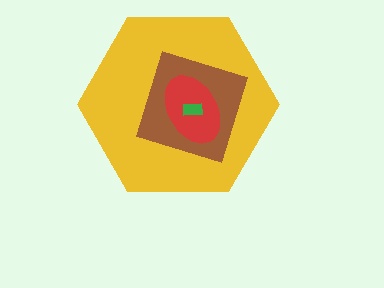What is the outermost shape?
The yellow hexagon.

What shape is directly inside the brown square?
The red ellipse.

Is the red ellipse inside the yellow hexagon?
Yes.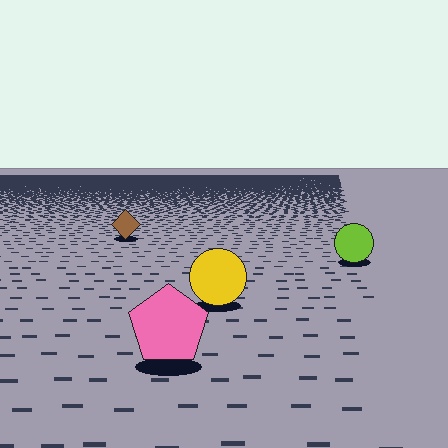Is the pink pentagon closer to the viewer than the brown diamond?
Yes. The pink pentagon is closer — you can tell from the texture gradient: the ground texture is coarser near it.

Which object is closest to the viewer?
The pink pentagon is closest. The texture marks near it are larger and more spread out.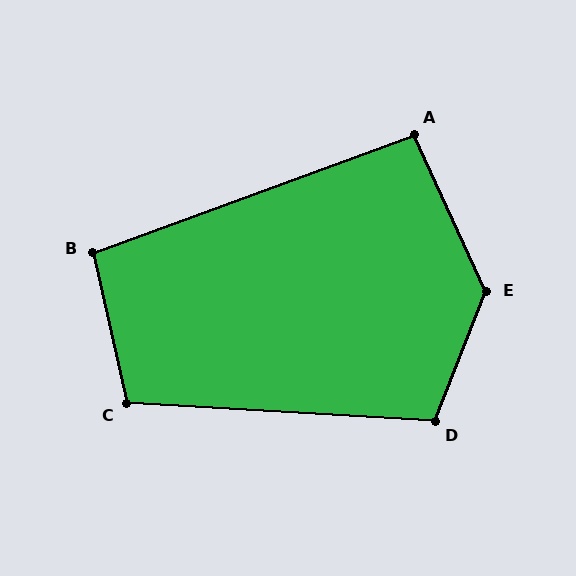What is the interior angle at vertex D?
Approximately 108 degrees (obtuse).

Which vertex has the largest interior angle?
E, at approximately 134 degrees.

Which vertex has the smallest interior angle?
A, at approximately 95 degrees.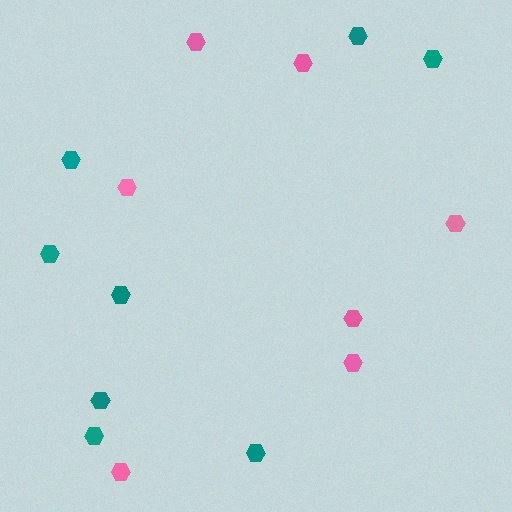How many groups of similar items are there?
There are 2 groups: one group of pink hexagons (7) and one group of teal hexagons (8).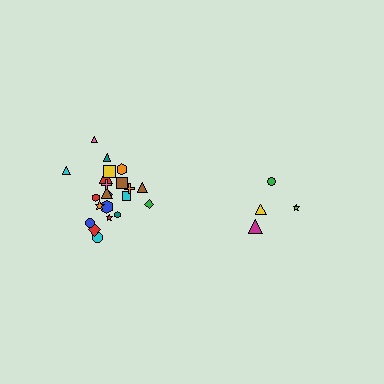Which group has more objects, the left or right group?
The left group.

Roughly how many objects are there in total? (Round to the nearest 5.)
Roughly 25 objects in total.